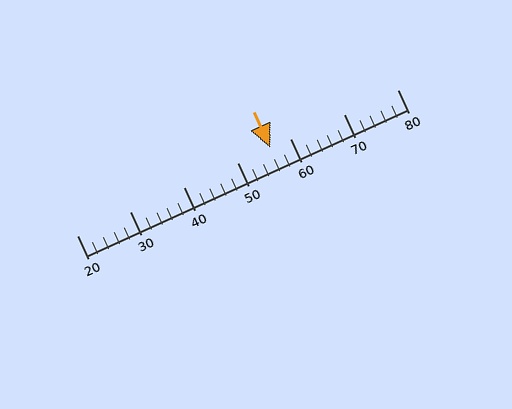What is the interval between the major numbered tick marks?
The major tick marks are spaced 10 units apart.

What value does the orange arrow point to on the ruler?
The orange arrow points to approximately 56.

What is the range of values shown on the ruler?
The ruler shows values from 20 to 80.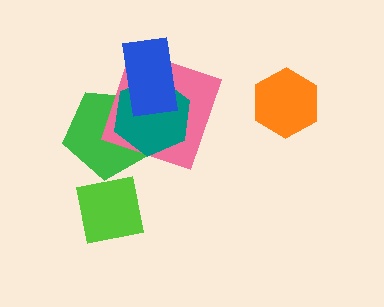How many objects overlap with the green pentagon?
3 objects overlap with the green pentagon.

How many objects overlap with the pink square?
3 objects overlap with the pink square.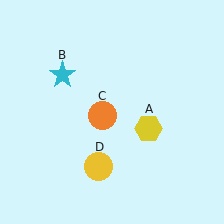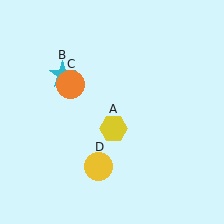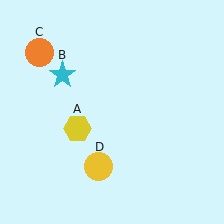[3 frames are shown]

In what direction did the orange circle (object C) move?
The orange circle (object C) moved up and to the left.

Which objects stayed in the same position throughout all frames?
Cyan star (object B) and yellow circle (object D) remained stationary.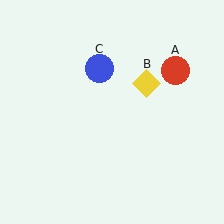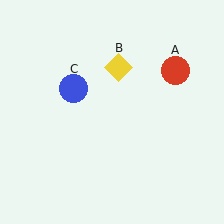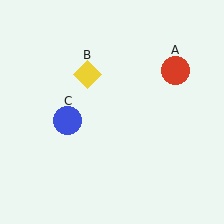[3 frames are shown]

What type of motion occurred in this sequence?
The yellow diamond (object B), blue circle (object C) rotated counterclockwise around the center of the scene.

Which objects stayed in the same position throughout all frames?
Red circle (object A) remained stationary.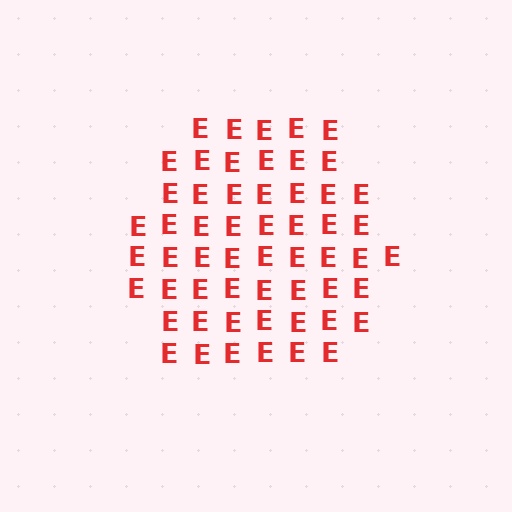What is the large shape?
The large shape is a hexagon.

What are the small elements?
The small elements are letter E's.